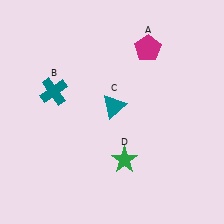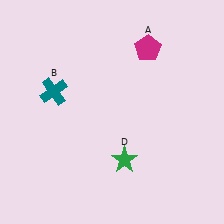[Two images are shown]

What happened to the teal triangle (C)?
The teal triangle (C) was removed in Image 2. It was in the top-right area of Image 1.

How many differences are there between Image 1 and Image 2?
There is 1 difference between the two images.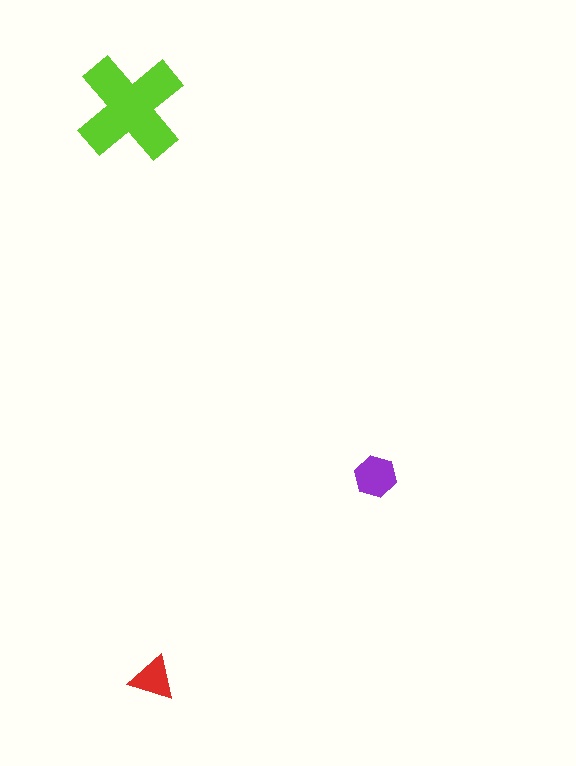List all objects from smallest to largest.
The red triangle, the purple hexagon, the lime cross.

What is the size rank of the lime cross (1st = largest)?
1st.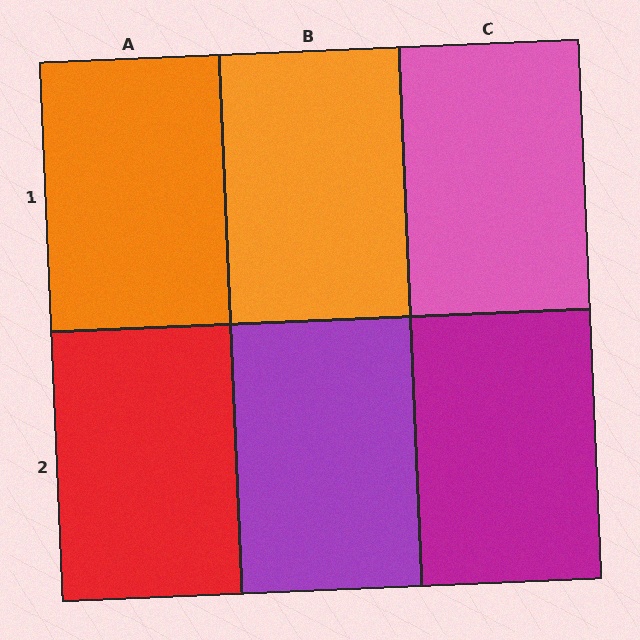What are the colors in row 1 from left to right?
Orange, orange, pink.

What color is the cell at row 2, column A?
Red.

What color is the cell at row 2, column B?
Purple.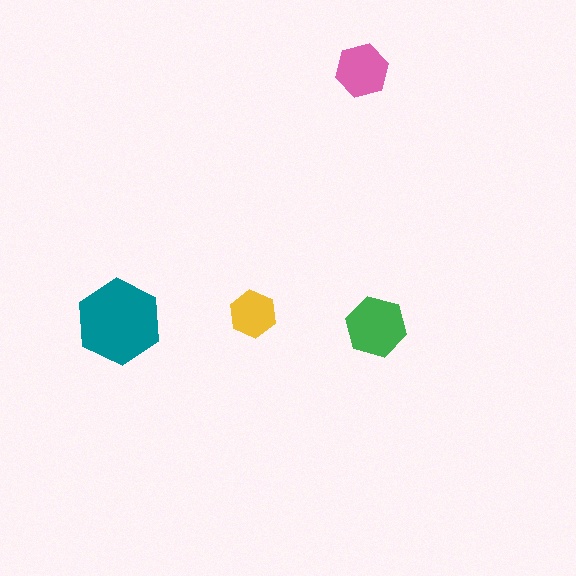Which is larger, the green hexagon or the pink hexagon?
The green one.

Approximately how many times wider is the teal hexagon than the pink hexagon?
About 1.5 times wider.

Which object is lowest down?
The green hexagon is bottommost.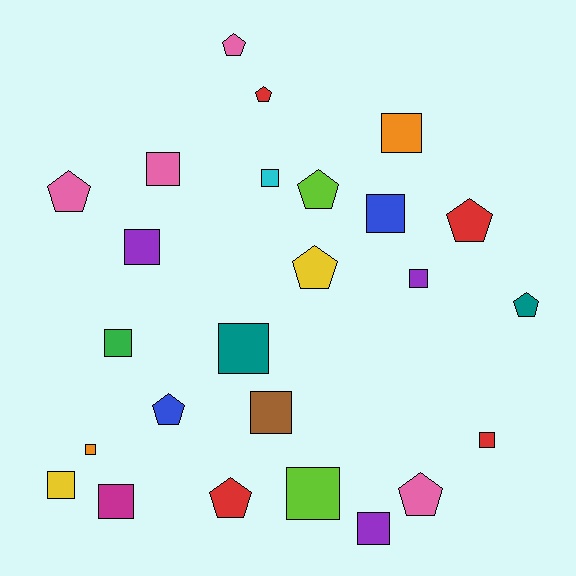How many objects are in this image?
There are 25 objects.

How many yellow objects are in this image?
There are 2 yellow objects.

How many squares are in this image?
There are 15 squares.